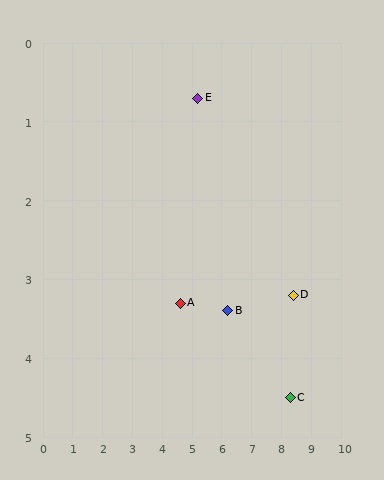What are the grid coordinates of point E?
Point E is at approximately (5.2, 0.7).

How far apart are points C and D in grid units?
Points C and D are about 1.3 grid units apart.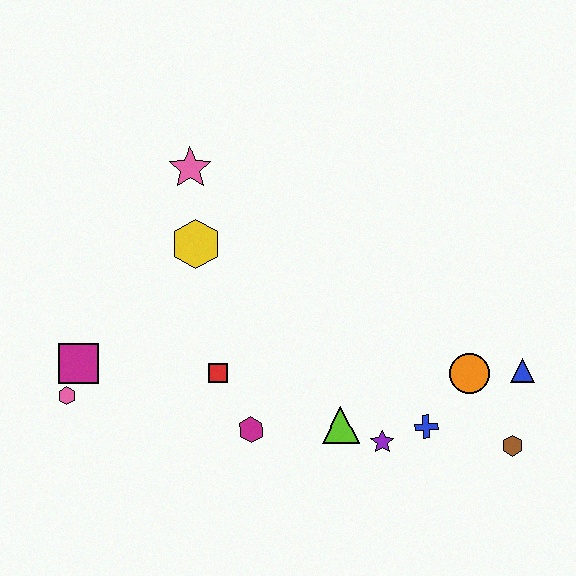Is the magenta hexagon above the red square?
No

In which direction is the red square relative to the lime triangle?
The red square is to the left of the lime triangle.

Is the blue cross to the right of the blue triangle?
No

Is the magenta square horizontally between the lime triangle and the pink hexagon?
Yes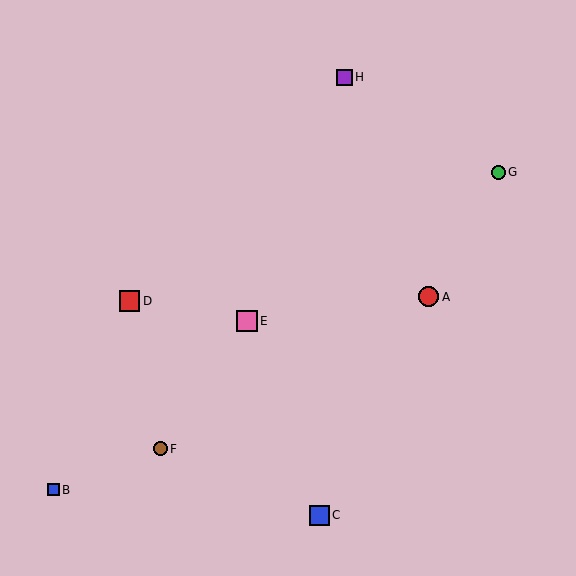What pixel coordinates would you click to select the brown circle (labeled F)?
Click at (160, 449) to select the brown circle F.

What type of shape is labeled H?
Shape H is a purple square.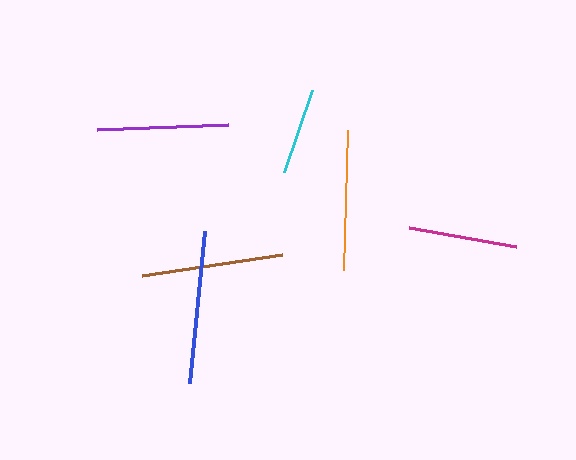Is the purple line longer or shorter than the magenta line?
The purple line is longer than the magenta line.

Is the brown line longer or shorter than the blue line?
The blue line is longer than the brown line.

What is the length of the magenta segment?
The magenta segment is approximately 108 pixels long.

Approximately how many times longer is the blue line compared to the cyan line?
The blue line is approximately 1.8 times the length of the cyan line.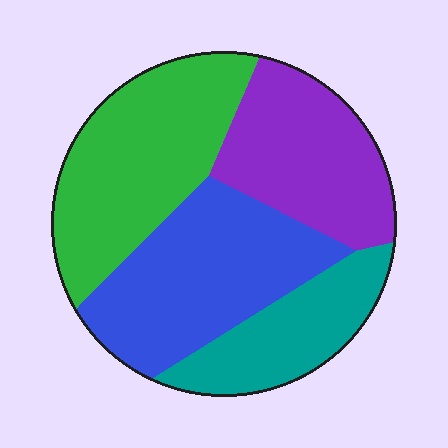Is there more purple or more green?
Green.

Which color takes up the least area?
Teal, at roughly 15%.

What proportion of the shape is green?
Green covers 30% of the shape.